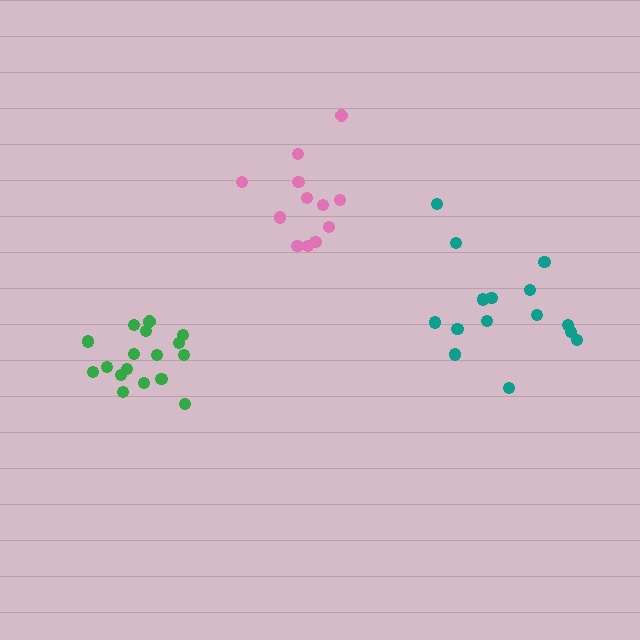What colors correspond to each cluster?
The clusters are colored: green, teal, pink.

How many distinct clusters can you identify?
There are 3 distinct clusters.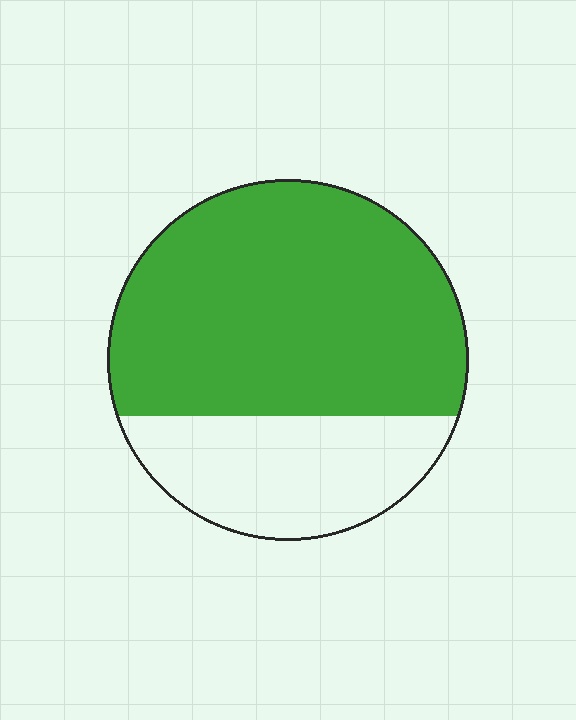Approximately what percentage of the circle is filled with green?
Approximately 70%.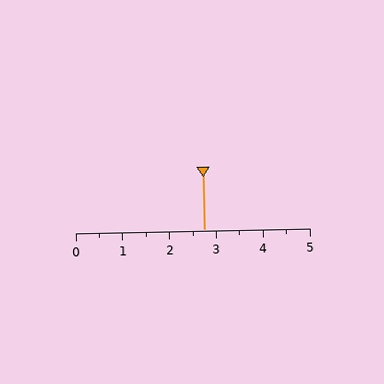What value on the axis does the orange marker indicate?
The marker indicates approximately 2.8.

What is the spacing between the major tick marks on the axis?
The major ticks are spaced 1 apart.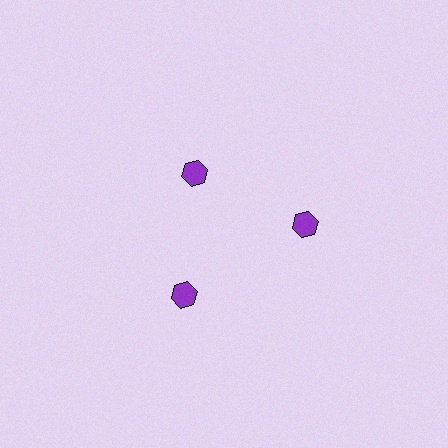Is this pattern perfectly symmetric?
No. The 3 purple hexagons are arranged in a ring, but one element near the 11 o'clock position is pulled inward toward the center, breaking the 3-fold rotational symmetry.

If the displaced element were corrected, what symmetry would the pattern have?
It would have 3-fold rotational symmetry — the pattern would map onto itself every 120 degrees.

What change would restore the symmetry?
The symmetry would be restored by moving it outward, back onto the ring so that all 3 hexagons sit at equal angles and equal distance from the center.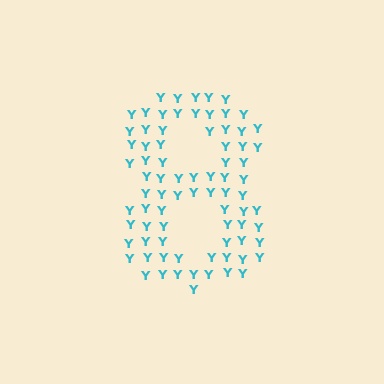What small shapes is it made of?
It is made of small letter Y's.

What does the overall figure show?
The overall figure shows the digit 8.